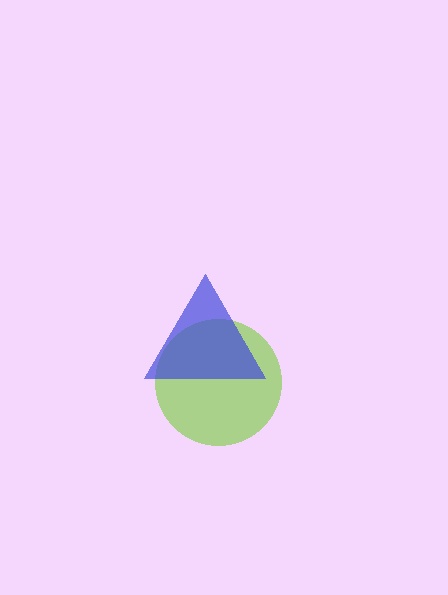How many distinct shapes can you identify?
There are 2 distinct shapes: a lime circle, a blue triangle.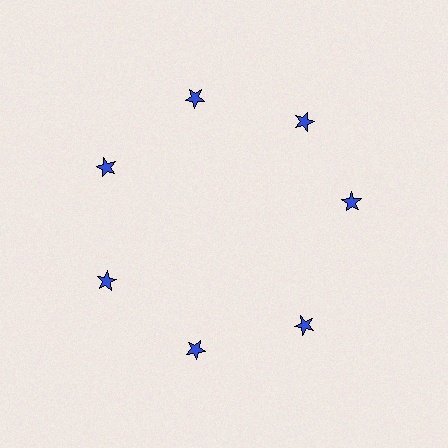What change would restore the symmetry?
The symmetry would be restored by rotating it back into even spacing with its neighbors so that all 7 stars sit at equal angles and equal distance from the center.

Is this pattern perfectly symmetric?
No. The 7 blue stars are arranged in a ring, but one element near the 3 o'clock position is rotated out of alignment along the ring, breaking the 7-fold rotational symmetry.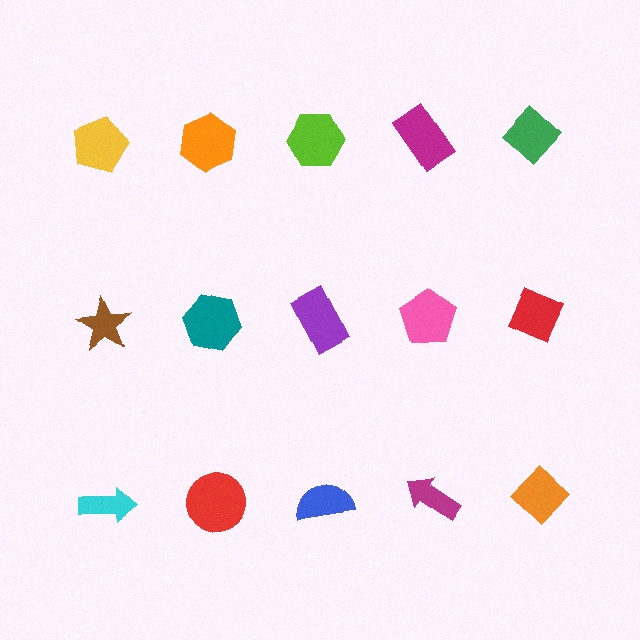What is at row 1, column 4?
A magenta rectangle.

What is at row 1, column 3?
A lime hexagon.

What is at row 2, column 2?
A teal hexagon.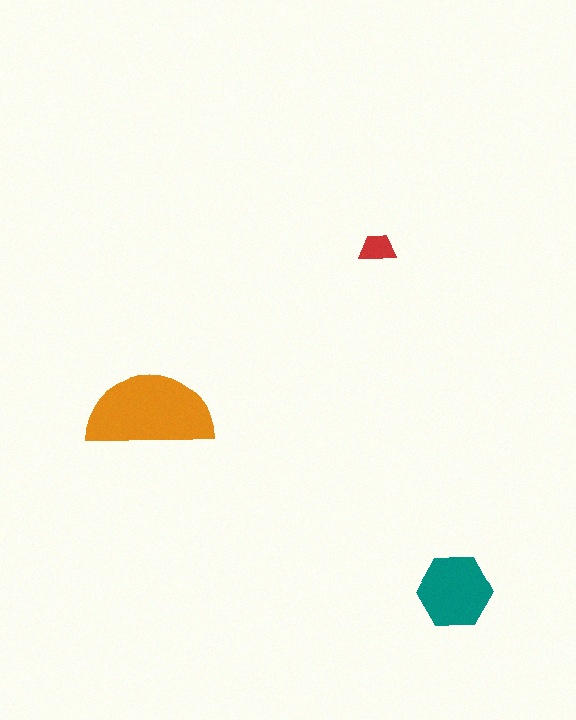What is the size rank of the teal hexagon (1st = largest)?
2nd.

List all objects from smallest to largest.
The red trapezoid, the teal hexagon, the orange semicircle.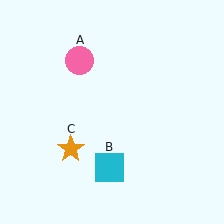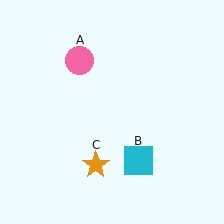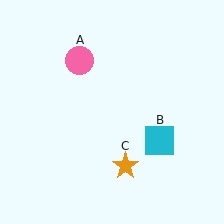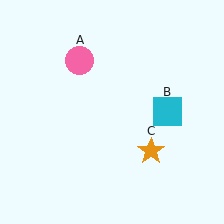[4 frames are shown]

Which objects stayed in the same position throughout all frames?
Pink circle (object A) remained stationary.